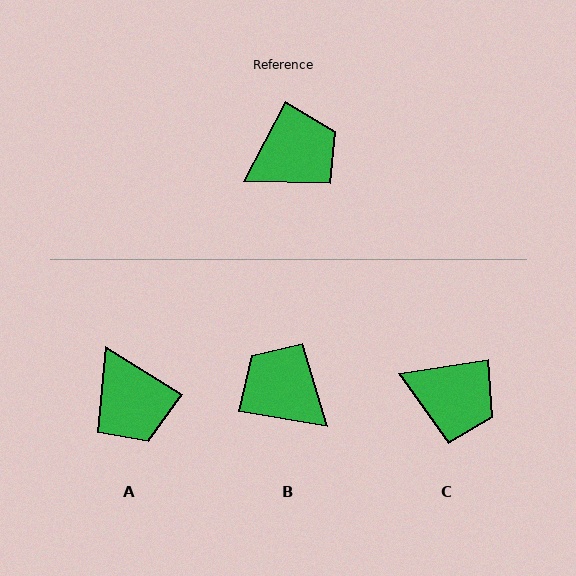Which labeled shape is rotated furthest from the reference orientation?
B, about 108 degrees away.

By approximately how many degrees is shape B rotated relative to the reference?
Approximately 108 degrees counter-clockwise.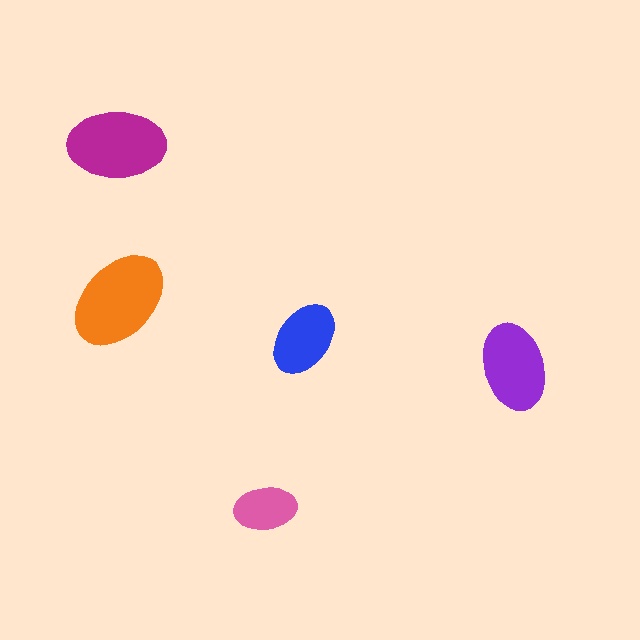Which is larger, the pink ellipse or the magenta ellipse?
The magenta one.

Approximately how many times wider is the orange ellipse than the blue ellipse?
About 1.5 times wider.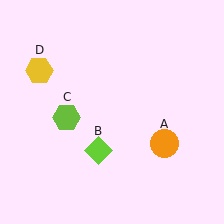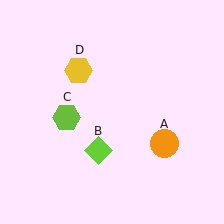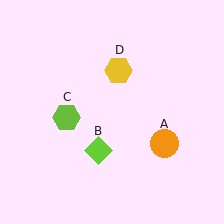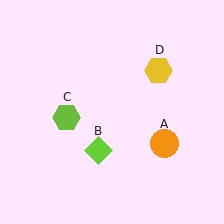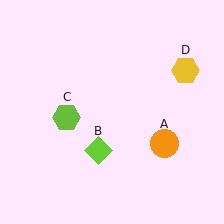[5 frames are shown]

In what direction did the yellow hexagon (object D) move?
The yellow hexagon (object D) moved right.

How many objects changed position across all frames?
1 object changed position: yellow hexagon (object D).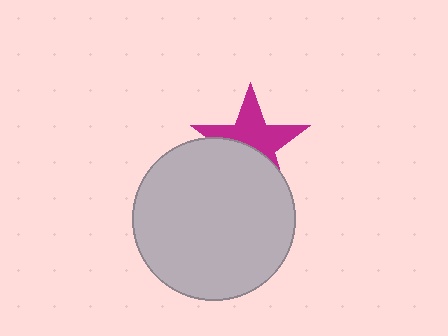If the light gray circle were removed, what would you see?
You would see the complete magenta star.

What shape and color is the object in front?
The object in front is a light gray circle.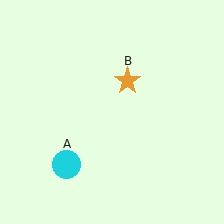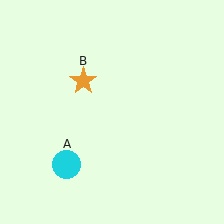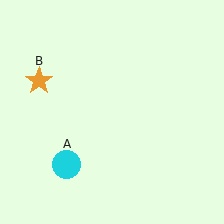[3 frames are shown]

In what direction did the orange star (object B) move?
The orange star (object B) moved left.